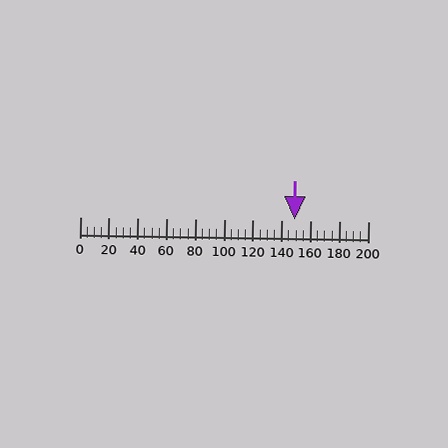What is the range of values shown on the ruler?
The ruler shows values from 0 to 200.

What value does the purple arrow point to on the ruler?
The purple arrow points to approximately 149.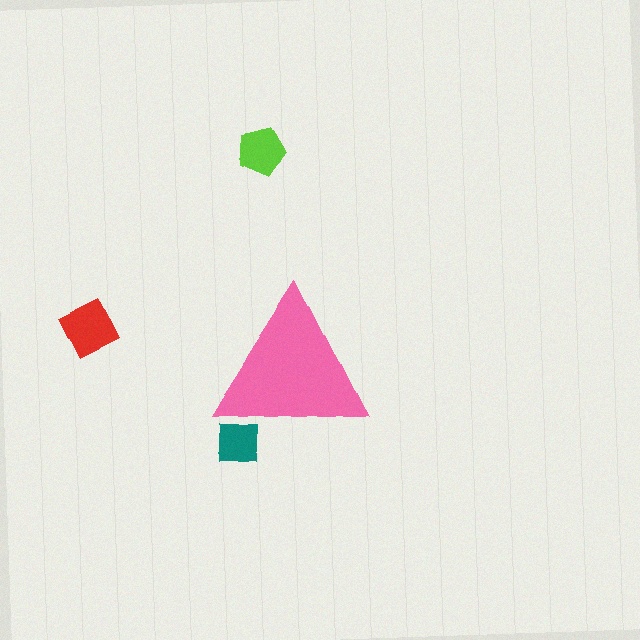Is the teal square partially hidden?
Yes, the teal square is partially hidden behind the pink triangle.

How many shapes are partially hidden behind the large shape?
1 shape is partially hidden.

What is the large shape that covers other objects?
A pink triangle.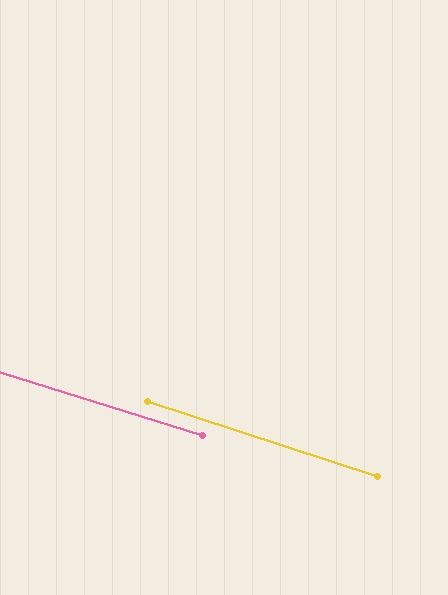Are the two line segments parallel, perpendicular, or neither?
Parallel — their directions differ by only 0.8°.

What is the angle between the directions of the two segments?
Approximately 1 degree.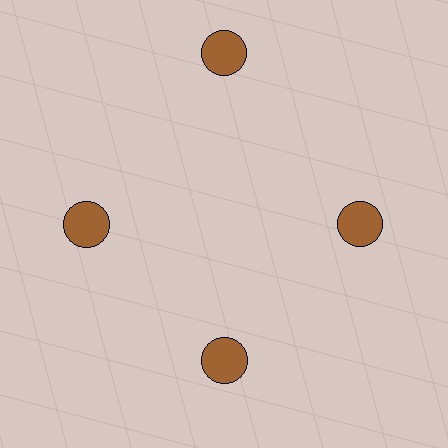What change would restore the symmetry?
The symmetry would be restored by moving it inward, back onto the ring so that all 4 circles sit at equal angles and equal distance from the center.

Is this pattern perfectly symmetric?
No. The 4 brown circles are arranged in a ring, but one element near the 12 o'clock position is pushed outward from the center, breaking the 4-fold rotational symmetry.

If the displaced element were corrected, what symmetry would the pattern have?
It would have 4-fold rotational symmetry — the pattern would map onto itself every 90 degrees.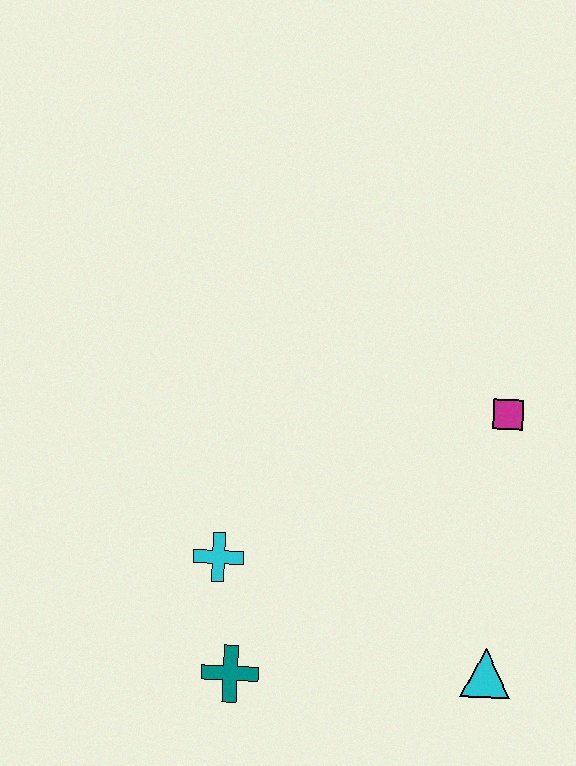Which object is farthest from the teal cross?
The magenta square is farthest from the teal cross.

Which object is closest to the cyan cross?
The teal cross is closest to the cyan cross.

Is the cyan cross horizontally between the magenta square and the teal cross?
No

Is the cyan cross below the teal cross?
No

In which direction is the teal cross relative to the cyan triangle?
The teal cross is to the left of the cyan triangle.